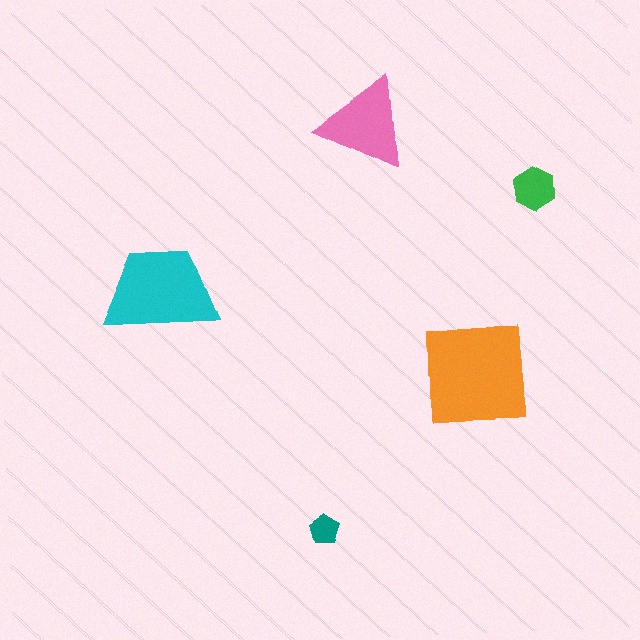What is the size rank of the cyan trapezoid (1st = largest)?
2nd.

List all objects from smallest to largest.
The teal pentagon, the green hexagon, the pink triangle, the cyan trapezoid, the orange square.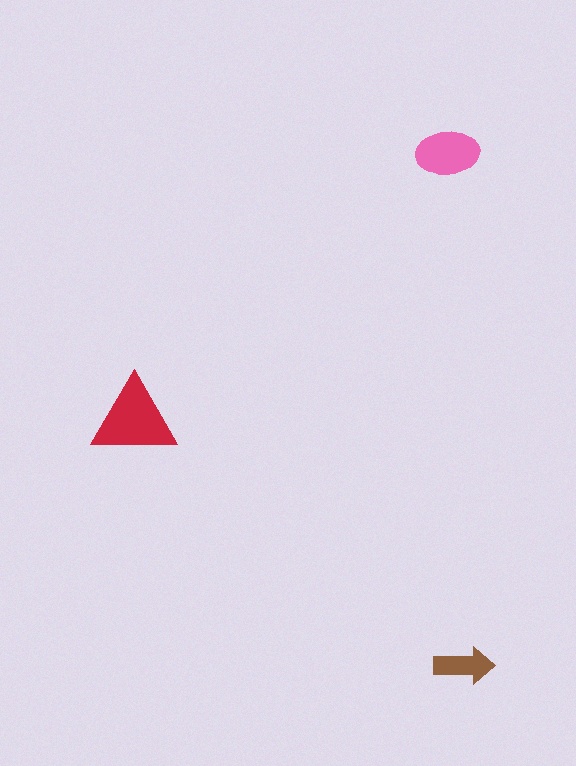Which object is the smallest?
The brown arrow.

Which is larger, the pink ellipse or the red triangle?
The red triangle.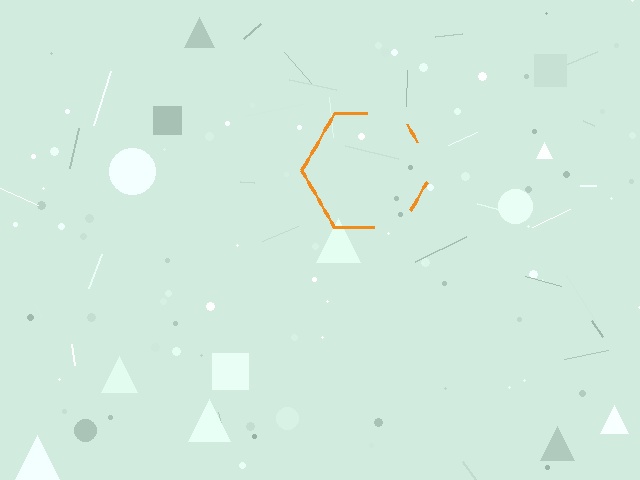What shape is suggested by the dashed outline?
The dashed outline suggests a hexagon.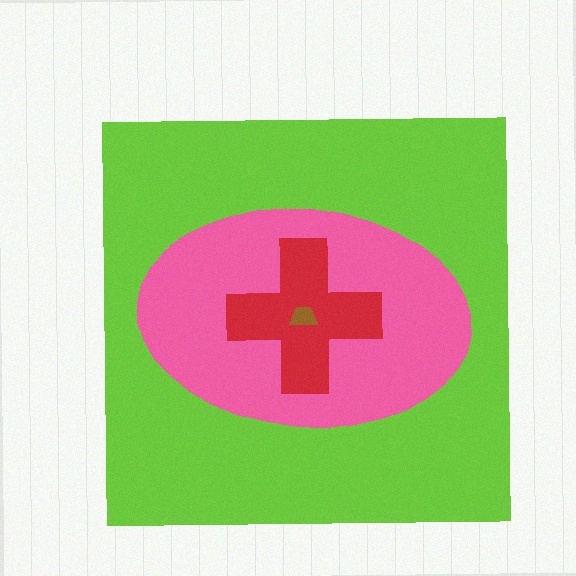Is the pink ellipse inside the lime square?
Yes.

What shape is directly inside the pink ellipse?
The red cross.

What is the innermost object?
The brown trapezoid.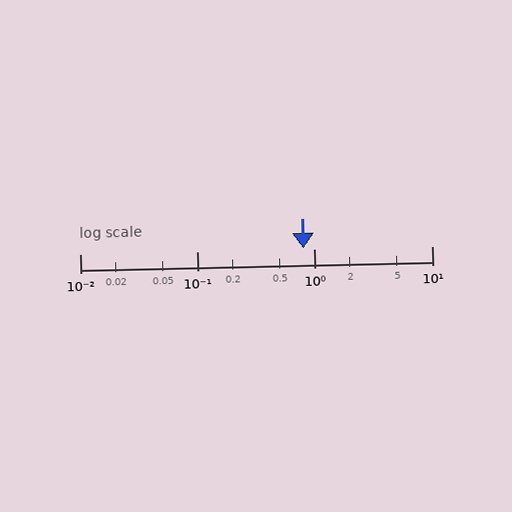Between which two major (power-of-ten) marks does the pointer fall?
The pointer is between 0.1 and 1.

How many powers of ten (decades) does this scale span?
The scale spans 3 decades, from 0.01 to 10.